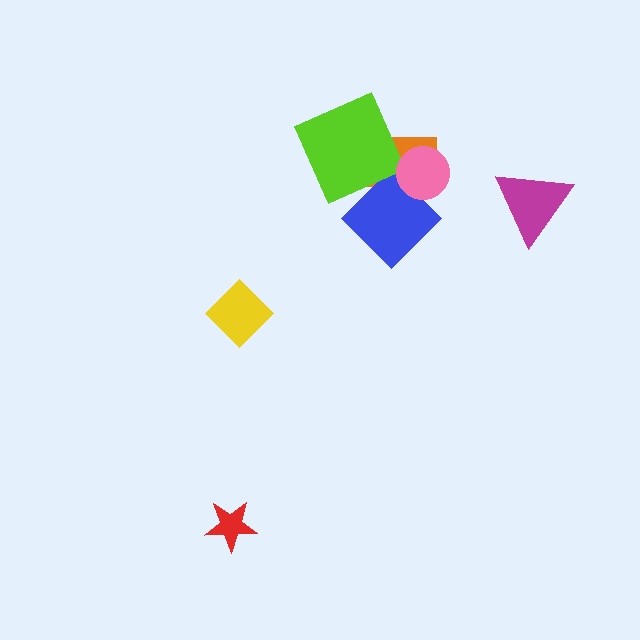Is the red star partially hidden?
No, no other shape covers it.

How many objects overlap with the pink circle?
2 objects overlap with the pink circle.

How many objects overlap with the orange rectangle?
3 objects overlap with the orange rectangle.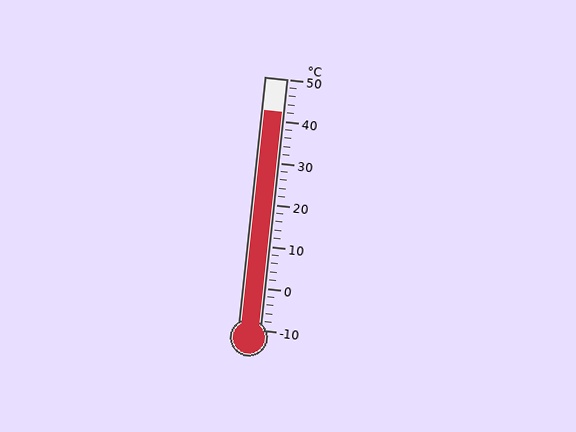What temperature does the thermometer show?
The thermometer shows approximately 42°C.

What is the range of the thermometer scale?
The thermometer scale ranges from -10°C to 50°C.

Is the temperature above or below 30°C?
The temperature is above 30°C.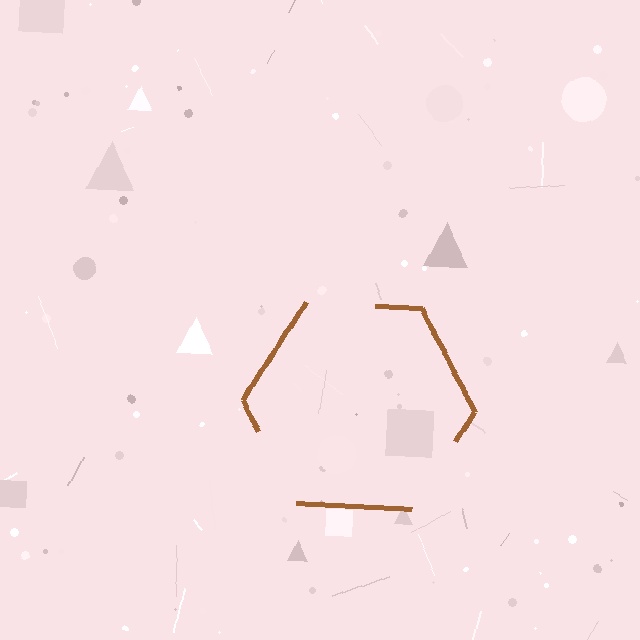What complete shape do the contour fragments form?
The contour fragments form a hexagon.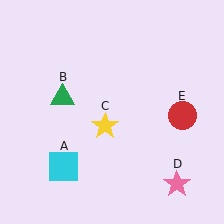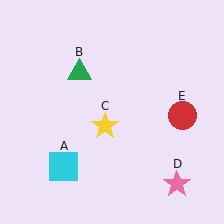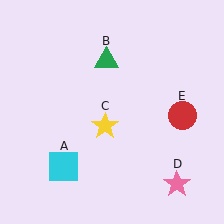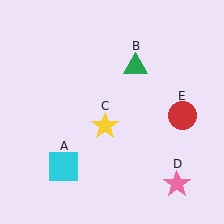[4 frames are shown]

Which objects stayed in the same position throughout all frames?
Cyan square (object A) and yellow star (object C) and pink star (object D) and red circle (object E) remained stationary.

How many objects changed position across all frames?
1 object changed position: green triangle (object B).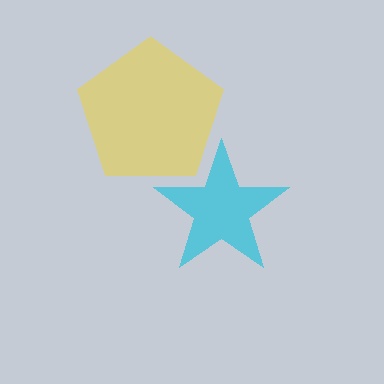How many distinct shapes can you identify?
There are 2 distinct shapes: a yellow pentagon, a cyan star.